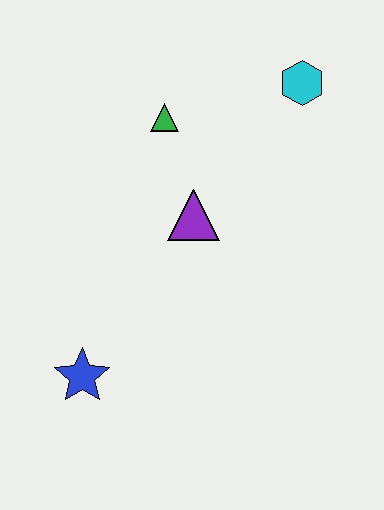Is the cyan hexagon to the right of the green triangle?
Yes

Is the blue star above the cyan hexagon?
No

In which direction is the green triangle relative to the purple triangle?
The green triangle is above the purple triangle.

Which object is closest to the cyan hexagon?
The green triangle is closest to the cyan hexagon.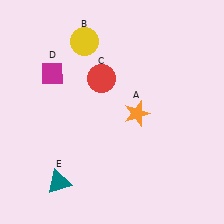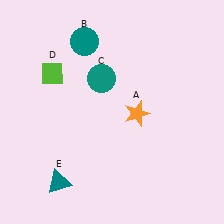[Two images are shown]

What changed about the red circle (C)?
In Image 1, C is red. In Image 2, it changed to teal.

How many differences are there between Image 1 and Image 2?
There are 3 differences between the two images.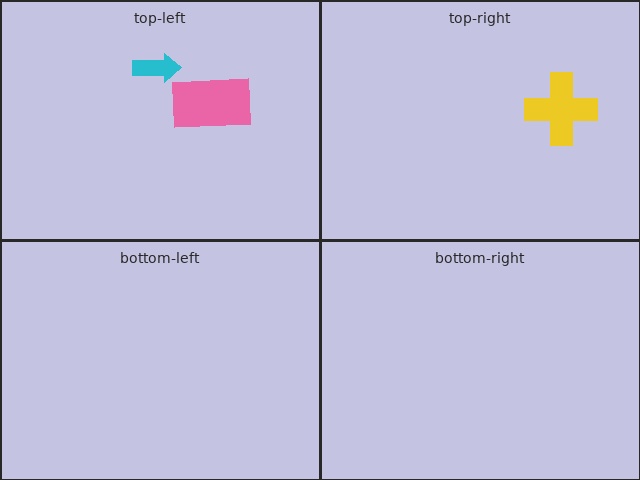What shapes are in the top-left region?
The pink rectangle, the cyan arrow.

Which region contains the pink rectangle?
The top-left region.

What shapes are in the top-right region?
The yellow cross.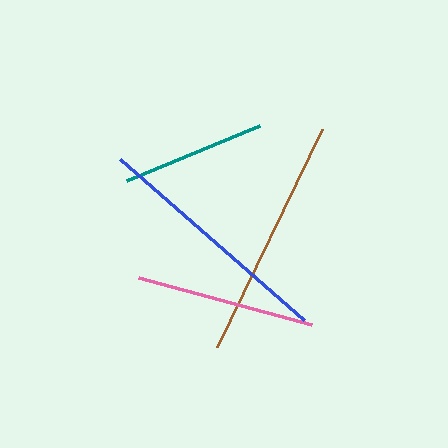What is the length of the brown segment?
The brown segment is approximately 242 pixels long.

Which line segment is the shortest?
The teal line is the shortest at approximately 144 pixels.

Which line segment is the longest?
The blue line is the longest at approximately 244 pixels.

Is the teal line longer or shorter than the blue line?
The blue line is longer than the teal line.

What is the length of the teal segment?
The teal segment is approximately 144 pixels long.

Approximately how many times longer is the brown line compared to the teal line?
The brown line is approximately 1.7 times the length of the teal line.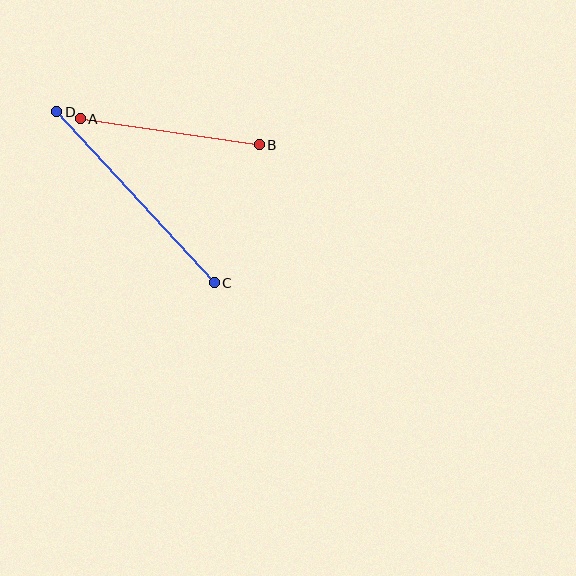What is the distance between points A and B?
The distance is approximately 181 pixels.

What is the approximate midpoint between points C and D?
The midpoint is at approximately (135, 197) pixels.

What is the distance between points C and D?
The distance is approximately 233 pixels.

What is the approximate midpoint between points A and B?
The midpoint is at approximately (170, 132) pixels.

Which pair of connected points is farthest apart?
Points C and D are farthest apart.